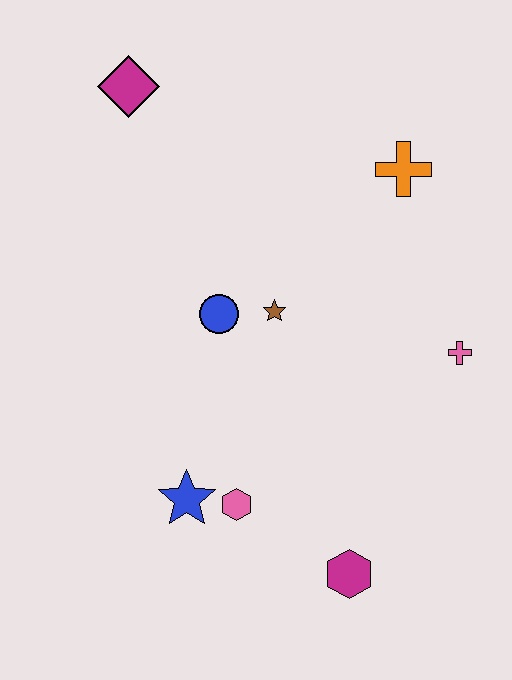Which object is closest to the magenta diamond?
The blue circle is closest to the magenta diamond.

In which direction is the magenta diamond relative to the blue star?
The magenta diamond is above the blue star.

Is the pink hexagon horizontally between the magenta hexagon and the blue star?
Yes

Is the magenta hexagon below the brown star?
Yes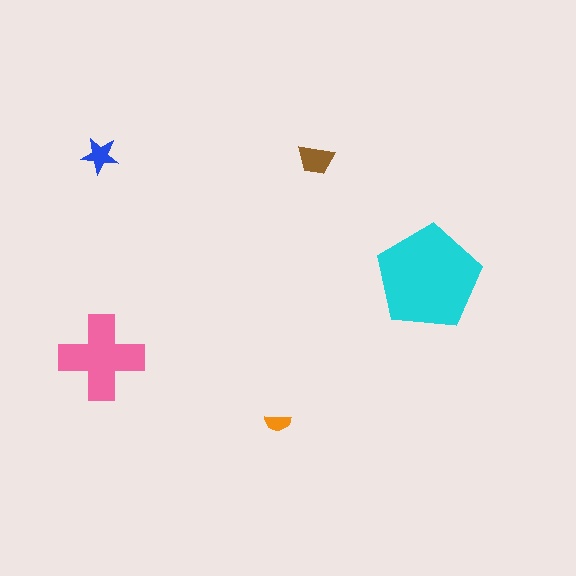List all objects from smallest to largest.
The orange semicircle, the blue star, the brown trapezoid, the pink cross, the cyan pentagon.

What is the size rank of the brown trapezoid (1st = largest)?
3rd.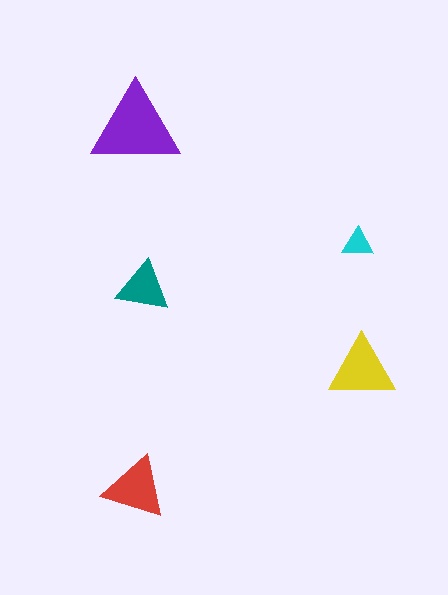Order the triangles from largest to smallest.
the purple one, the yellow one, the red one, the teal one, the cyan one.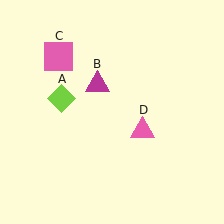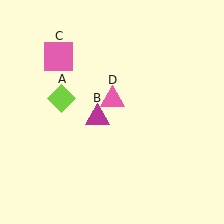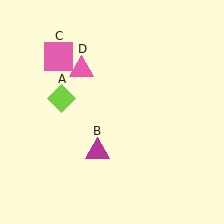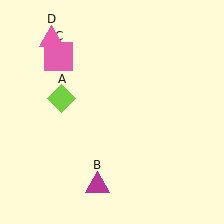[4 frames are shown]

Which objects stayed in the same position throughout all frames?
Lime diamond (object A) and pink square (object C) remained stationary.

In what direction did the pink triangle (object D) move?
The pink triangle (object D) moved up and to the left.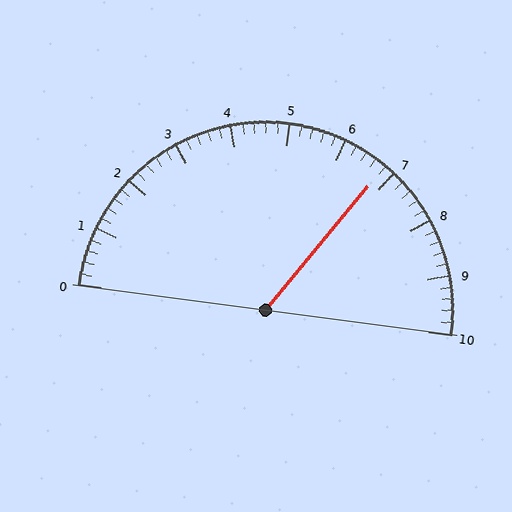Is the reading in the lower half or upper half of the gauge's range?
The reading is in the upper half of the range (0 to 10).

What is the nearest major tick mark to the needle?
The nearest major tick mark is 7.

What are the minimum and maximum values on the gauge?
The gauge ranges from 0 to 10.